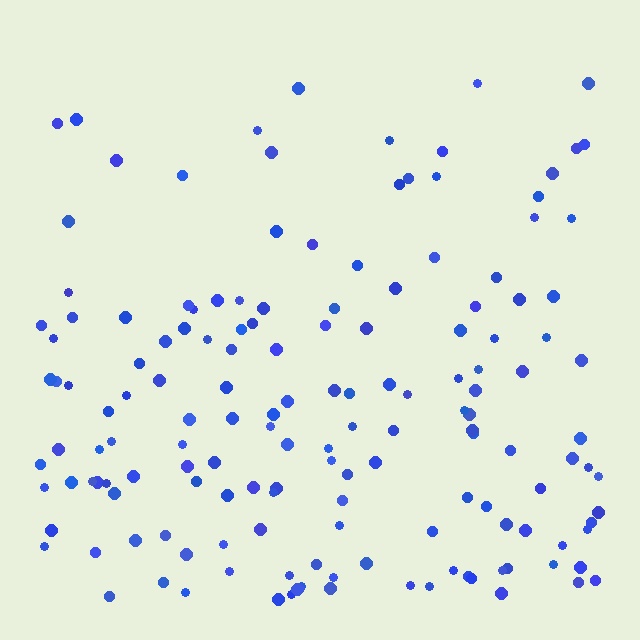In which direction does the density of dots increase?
From top to bottom, with the bottom side densest.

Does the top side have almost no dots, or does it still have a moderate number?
Still a moderate number, just noticeably fewer than the bottom.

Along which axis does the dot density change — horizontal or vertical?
Vertical.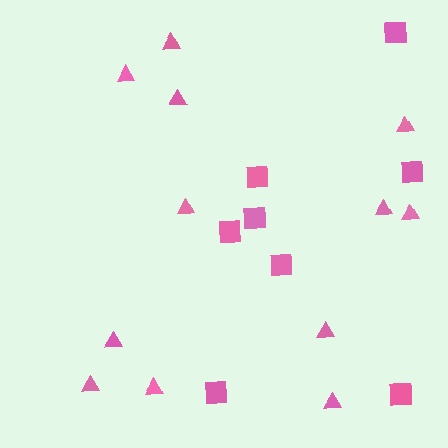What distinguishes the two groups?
There are 2 groups: one group of squares (8) and one group of triangles (12).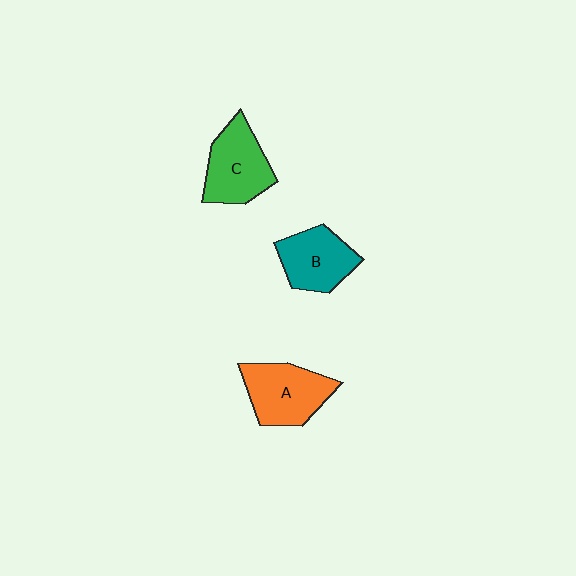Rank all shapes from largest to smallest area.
From largest to smallest: A (orange), C (green), B (teal).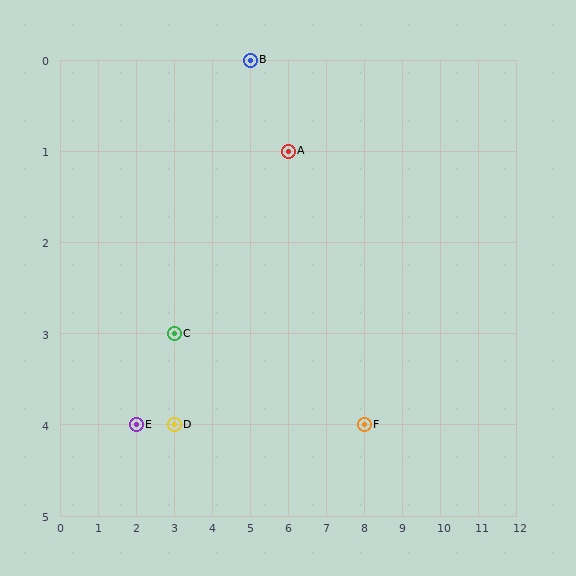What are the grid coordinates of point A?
Point A is at grid coordinates (6, 1).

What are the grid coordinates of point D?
Point D is at grid coordinates (3, 4).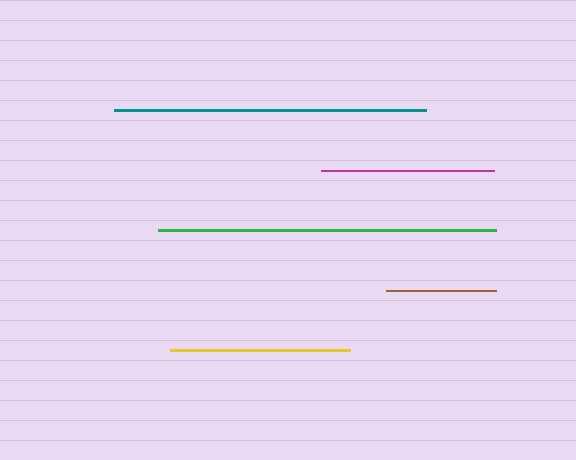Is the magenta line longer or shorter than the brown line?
The magenta line is longer than the brown line.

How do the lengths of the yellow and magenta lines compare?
The yellow and magenta lines are approximately the same length.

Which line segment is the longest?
The green line is the longest at approximately 337 pixels.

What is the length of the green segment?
The green segment is approximately 337 pixels long.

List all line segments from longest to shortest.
From longest to shortest: green, teal, yellow, magenta, brown.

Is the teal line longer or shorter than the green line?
The green line is longer than the teal line.